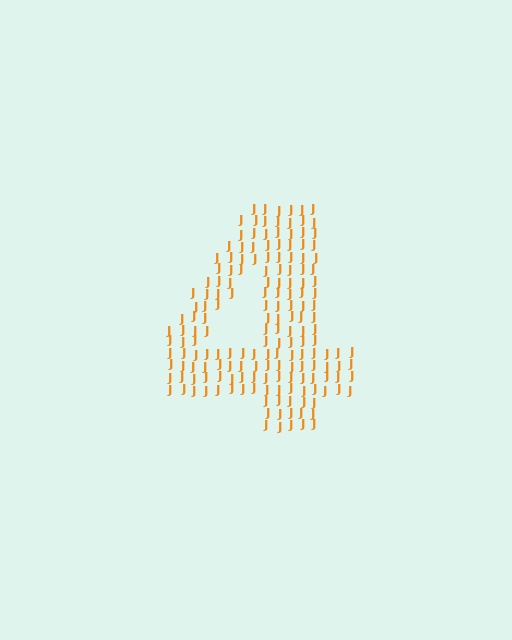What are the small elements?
The small elements are letter J's.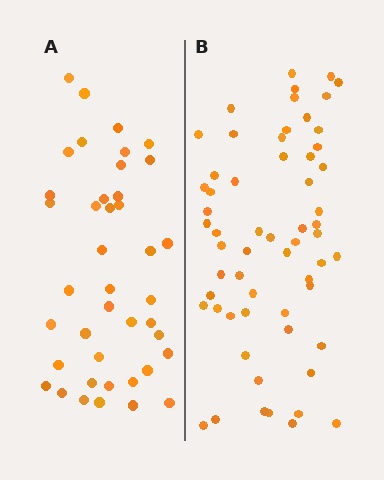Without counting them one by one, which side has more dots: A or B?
Region B (the right region) has more dots.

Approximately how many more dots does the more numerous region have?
Region B has approximately 20 more dots than region A.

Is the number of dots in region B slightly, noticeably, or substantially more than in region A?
Region B has substantially more. The ratio is roughly 1.5 to 1.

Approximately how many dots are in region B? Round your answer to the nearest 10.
About 60 dots.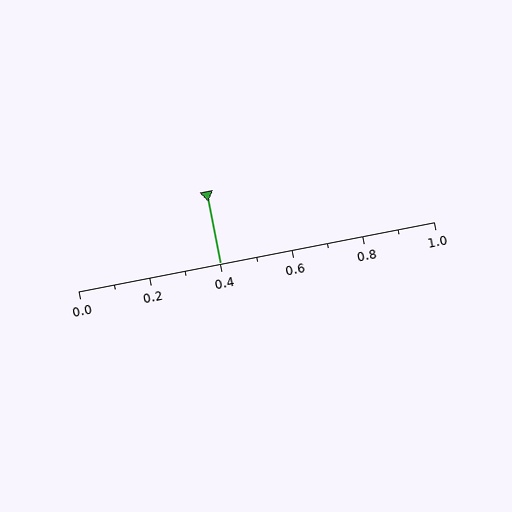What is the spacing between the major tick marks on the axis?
The major ticks are spaced 0.2 apart.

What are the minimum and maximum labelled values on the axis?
The axis runs from 0.0 to 1.0.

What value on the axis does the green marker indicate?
The marker indicates approximately 0.4.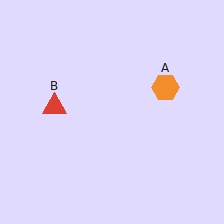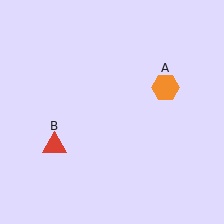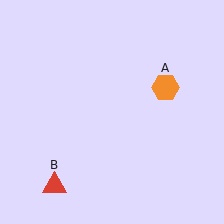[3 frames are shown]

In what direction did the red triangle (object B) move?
The red triangle (object B) moved down.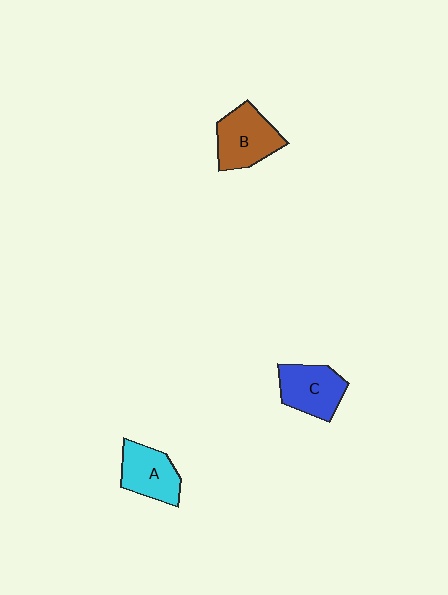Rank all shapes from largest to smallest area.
From largest to smallest: B (brown), C (blue), A (cyan).